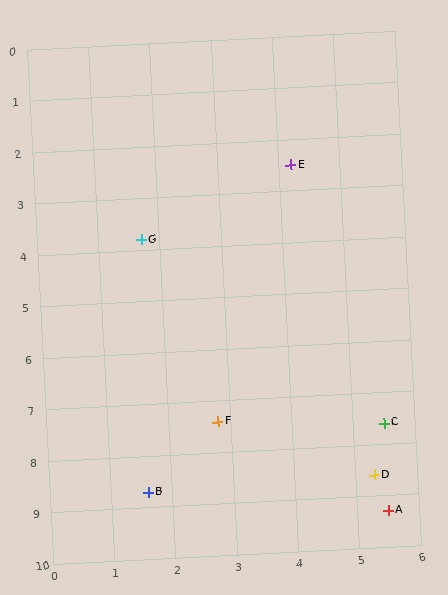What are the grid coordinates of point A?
Point A is at approximately (5.5, 9.3).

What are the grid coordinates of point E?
Point E is at approximately (4.2, 2.5).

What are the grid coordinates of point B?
Point B is at approximately (1.6, 8.7).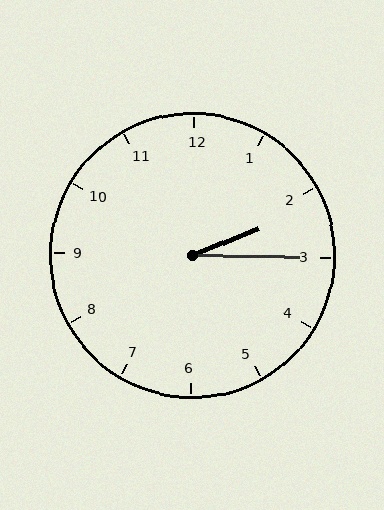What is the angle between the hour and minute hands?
Approximately 22 degrees.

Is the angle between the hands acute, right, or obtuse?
It is acute.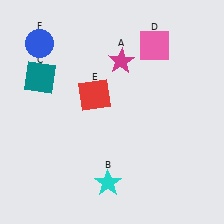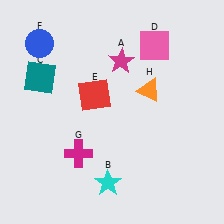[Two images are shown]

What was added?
A magenta cross (G), an orange triangle (H) were added in Image 2.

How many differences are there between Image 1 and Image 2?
There are 2 differences between the two images.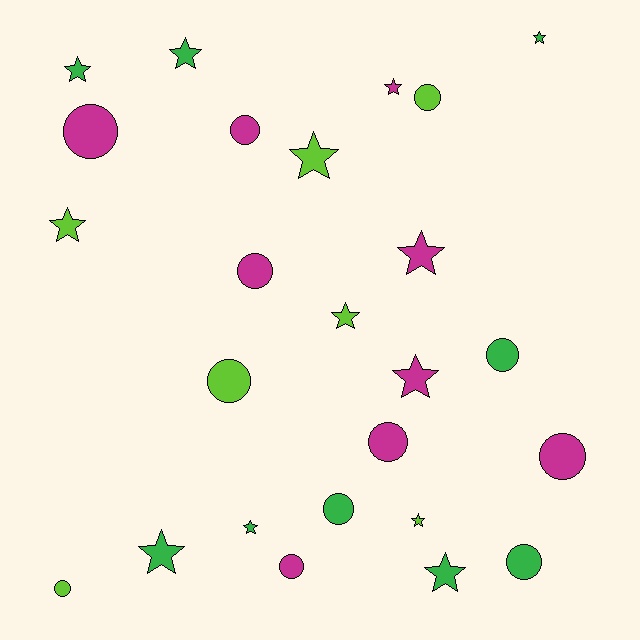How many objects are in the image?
There are 25 objects.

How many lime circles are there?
There are 3 lime circles.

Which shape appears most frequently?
Star, with 13 objects.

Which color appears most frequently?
Green, with 9 objects.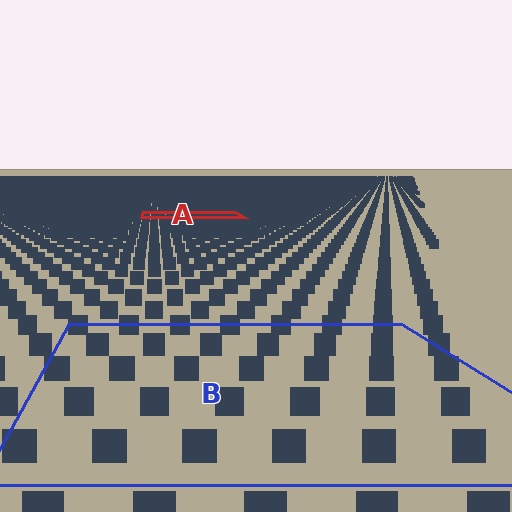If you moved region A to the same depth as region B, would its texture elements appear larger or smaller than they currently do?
They would appear larger. At a closer depth, the same texture elements are projected at a bigger on-screen size.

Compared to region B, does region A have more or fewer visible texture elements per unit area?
Region A has more texture elements per unit area — they are packed more densely because it is farther away.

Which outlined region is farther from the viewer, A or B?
Region A is farther from the viewer — the texture elements inside it appear smaller and more densely packed.